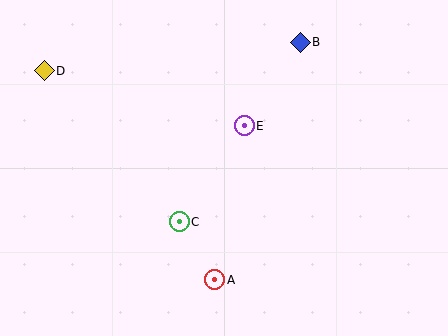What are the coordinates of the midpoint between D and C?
The midpoint between D and C is at (112, 146).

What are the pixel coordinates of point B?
Point B is at (300, 42).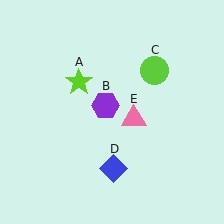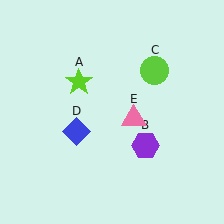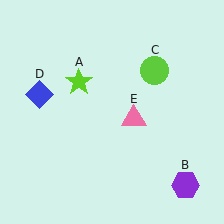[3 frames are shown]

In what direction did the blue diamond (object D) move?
The blue diamond (object D) moved up and to the left.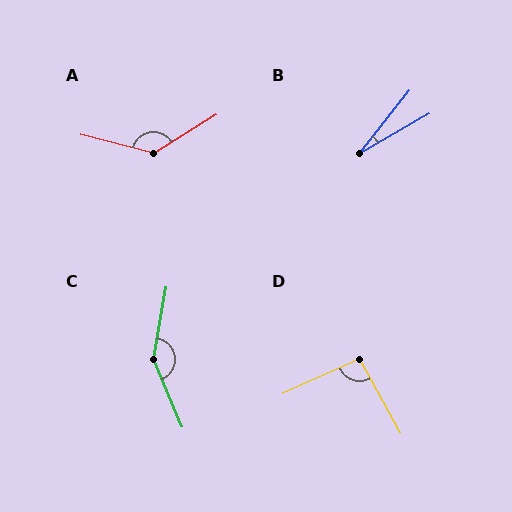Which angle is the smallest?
B, at approximately 22 degrees.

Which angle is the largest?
C, at approximately 147 degrees.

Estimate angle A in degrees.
Approximately 134 degrees.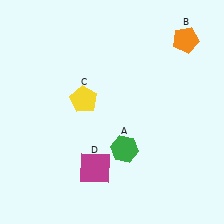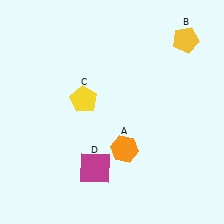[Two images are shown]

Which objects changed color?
A changed from green to orange. B changed from orange to yellow.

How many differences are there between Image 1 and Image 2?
There are 2 differences between the two images.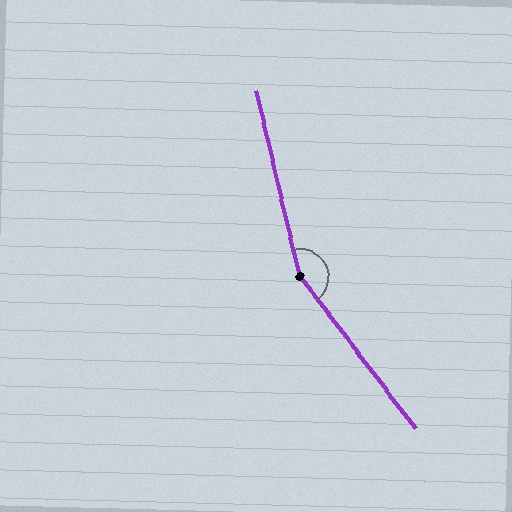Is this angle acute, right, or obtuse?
It is obtuse.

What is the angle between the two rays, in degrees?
Approximately 156 degrees.